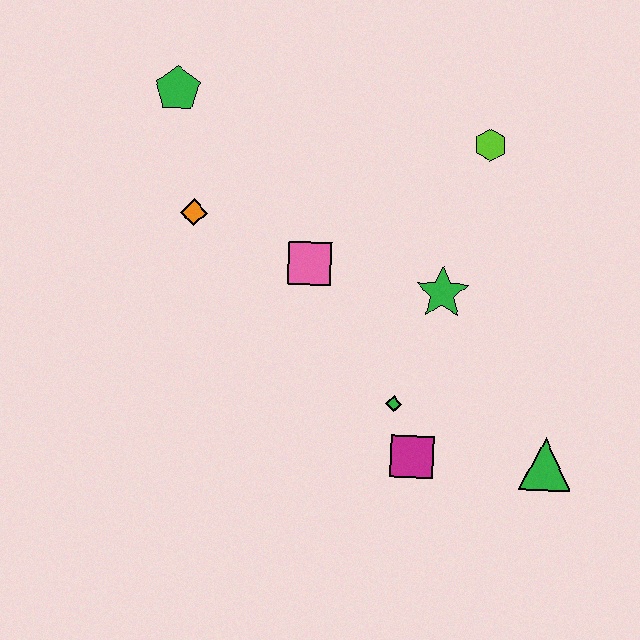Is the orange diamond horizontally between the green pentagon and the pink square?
Yes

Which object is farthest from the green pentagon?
The green triangle is farthest from the green pentagon.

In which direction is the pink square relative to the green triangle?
The pink square is to the left of the green triangle.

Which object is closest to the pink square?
The orange diamond is closest to the pink square.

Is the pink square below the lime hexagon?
Yes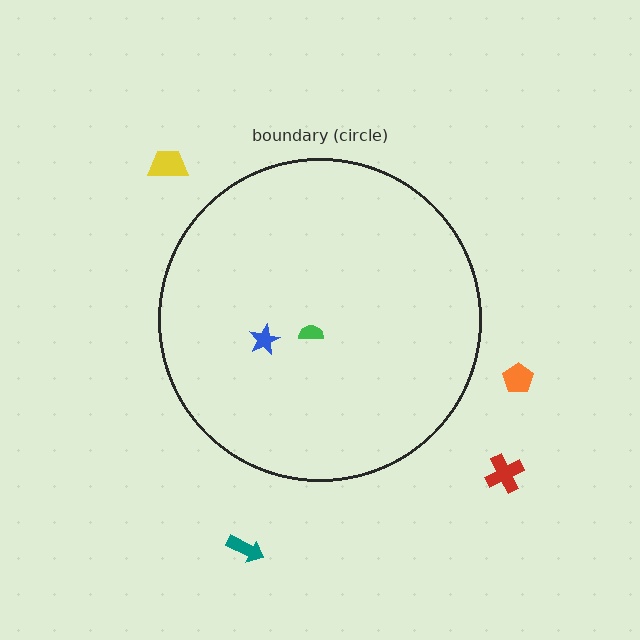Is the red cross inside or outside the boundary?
Outside.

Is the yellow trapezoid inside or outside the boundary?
Outside.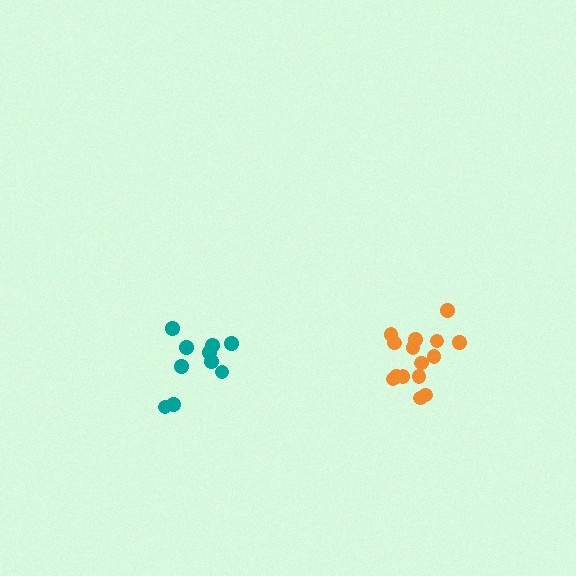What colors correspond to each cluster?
The clusters are colored: teal, orange.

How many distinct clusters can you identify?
There are 2 distinct clusters.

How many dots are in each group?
Group 1: 10 dots, Group 2: 15 dots (25 total).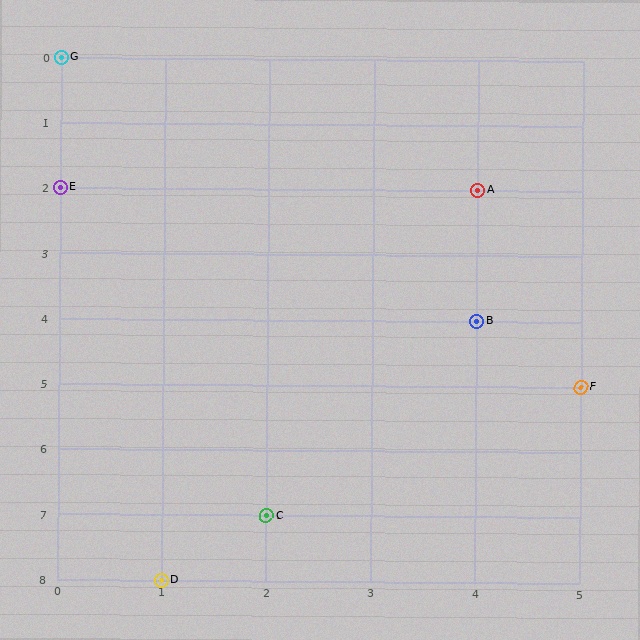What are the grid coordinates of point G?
Point G is at grid coordinates (0, 0).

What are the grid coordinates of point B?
Point B is at grid coordinates (4, 4).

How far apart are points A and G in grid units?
Points A and G are 4 columns and 2 rows apart (about 4.5 grid units diagonally).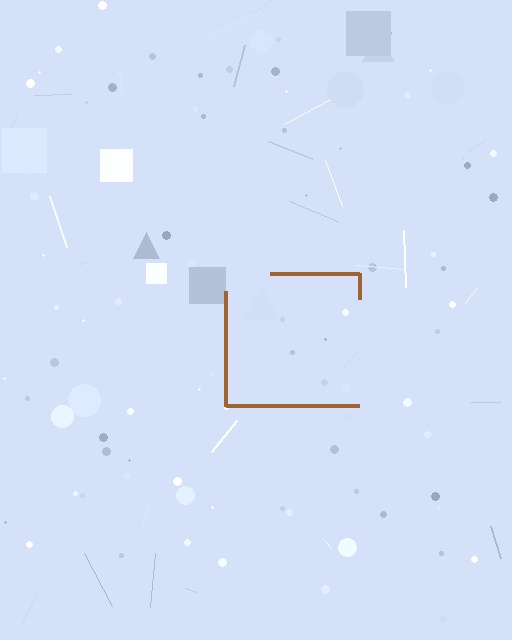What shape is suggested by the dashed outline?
The dashed outline suggests a square.